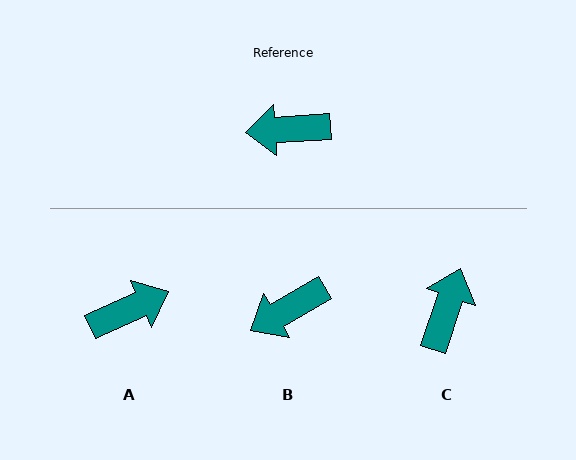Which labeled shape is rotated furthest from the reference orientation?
A, about 159 degrees away.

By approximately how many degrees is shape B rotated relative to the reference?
Approximately 26 degrees counter-clockwise.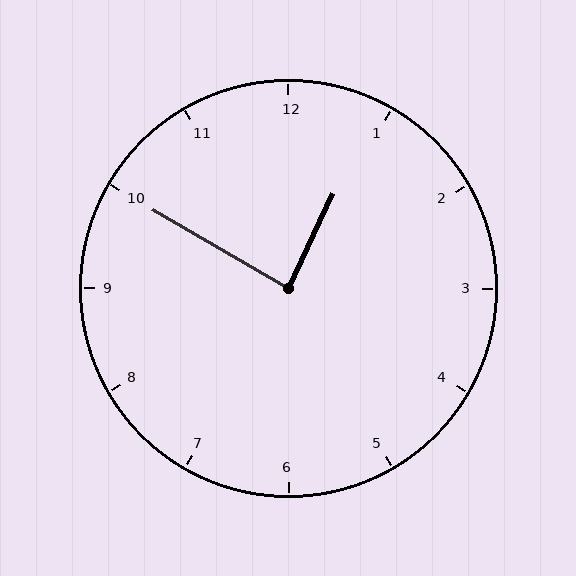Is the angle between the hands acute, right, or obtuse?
It is right.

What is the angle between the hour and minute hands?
Approximately 85 degrees.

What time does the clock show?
12:50.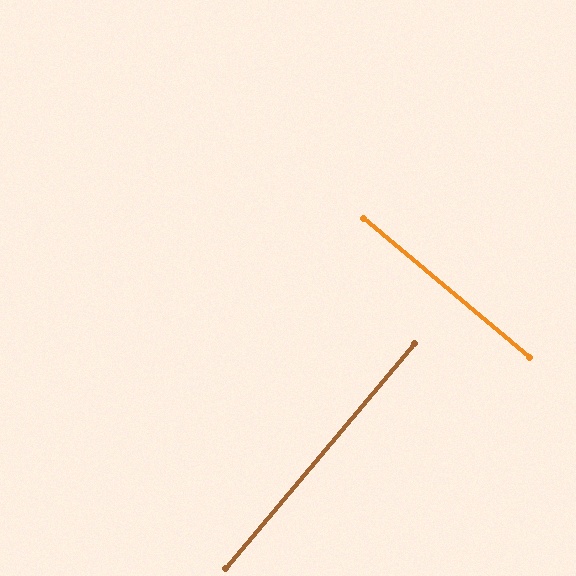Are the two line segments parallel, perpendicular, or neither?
Perpendicular — they meet at approximately 90°.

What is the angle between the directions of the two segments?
Approximately 90 degrees.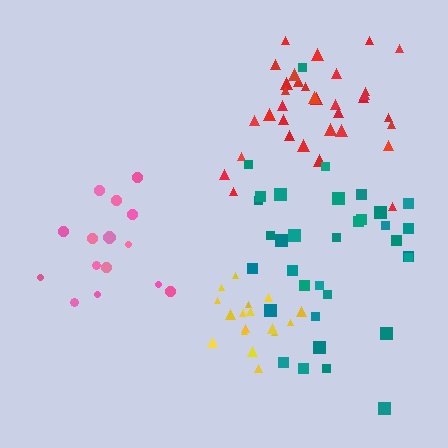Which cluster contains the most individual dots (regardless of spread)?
Red (34).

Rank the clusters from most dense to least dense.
yellow, red, pink, teal.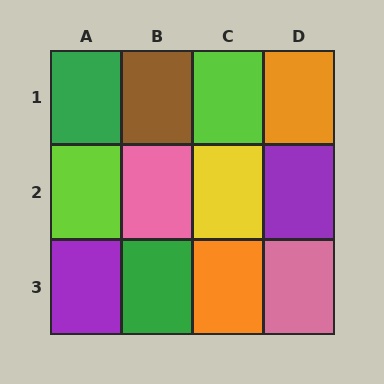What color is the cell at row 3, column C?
Orange.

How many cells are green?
2 cells are green.